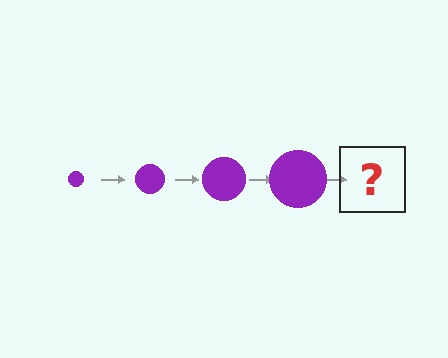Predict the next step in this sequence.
The next step is a purple circle, larger than the previous one.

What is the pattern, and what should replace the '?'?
The pattern is that the circle gets progressively larger each step. The '?' should be a purple circle, larger than the previous one.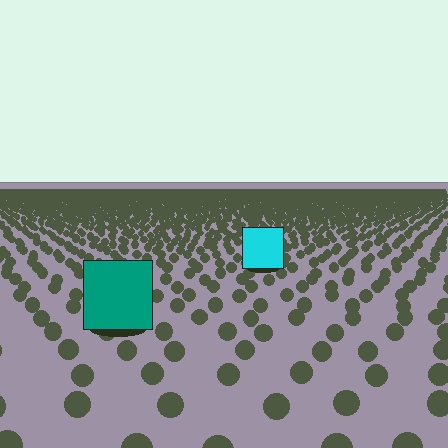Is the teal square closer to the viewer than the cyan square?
Yes. The teal square is closer — you can tell from the texture gradient: the ground texture is coarser near it.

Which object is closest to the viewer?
The teal square is closest. The texture marks near it are larger and more spread out.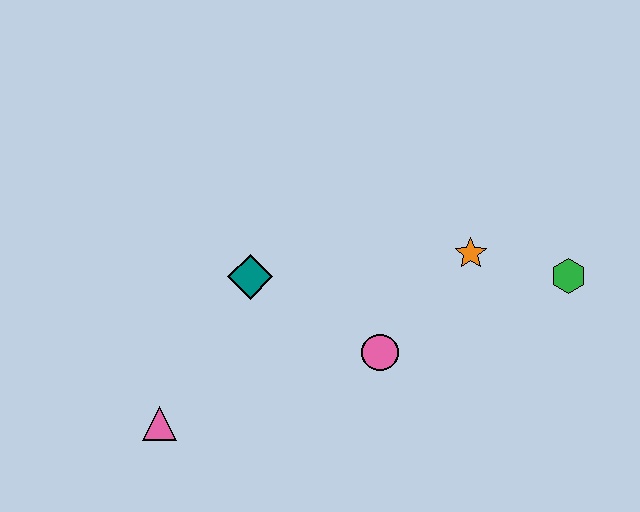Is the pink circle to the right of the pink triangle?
Yes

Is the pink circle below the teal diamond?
Yes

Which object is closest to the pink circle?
The orange star is closest to the pink circle.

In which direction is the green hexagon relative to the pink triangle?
The green hexagon is to the right of the pink triangle.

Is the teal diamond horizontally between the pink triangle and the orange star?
Yes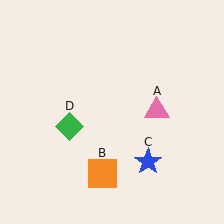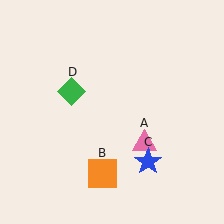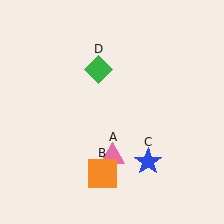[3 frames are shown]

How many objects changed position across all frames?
2 objects changed position: pink triangle (object A), green diamond (object D).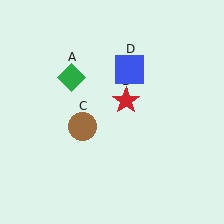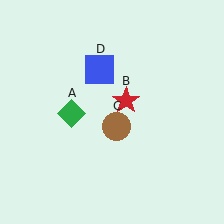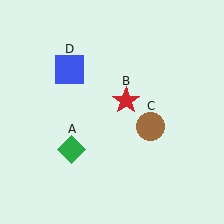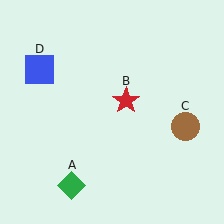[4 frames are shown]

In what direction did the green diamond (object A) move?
The green diamond (object A) moved down.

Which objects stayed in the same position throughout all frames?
Red star (object B) remained stationary.